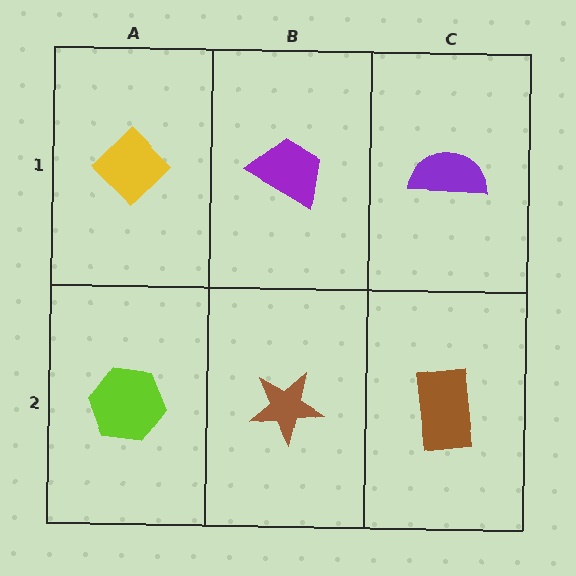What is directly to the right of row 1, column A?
A purple trapezoid.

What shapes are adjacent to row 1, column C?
A brown rectangle (row 2, column C), a purple trapezoid (row 1, column B).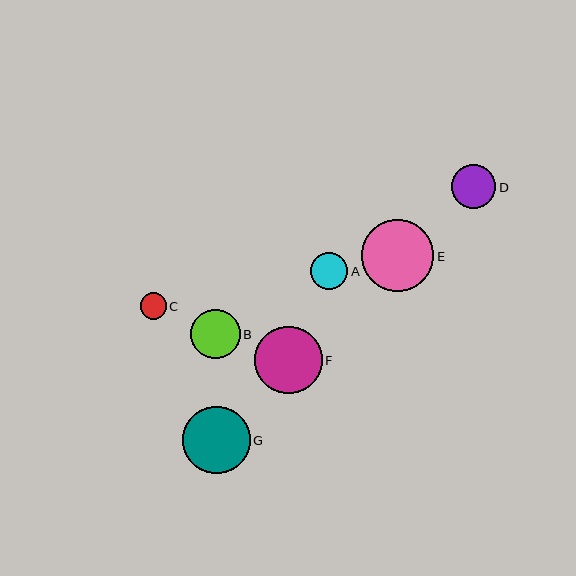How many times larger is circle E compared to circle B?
Circle E is approximately 1.4 times the size of circle B.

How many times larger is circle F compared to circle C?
Circle F is approximately 2.6 times the size of circle C.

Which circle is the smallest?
Circle C is the smallest with a size of approximately 26 pixels.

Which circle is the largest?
Circle E is the largest with a size of approximately 72 pixels.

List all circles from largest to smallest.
From largest to smallest: E, G, F, B, D, A, C.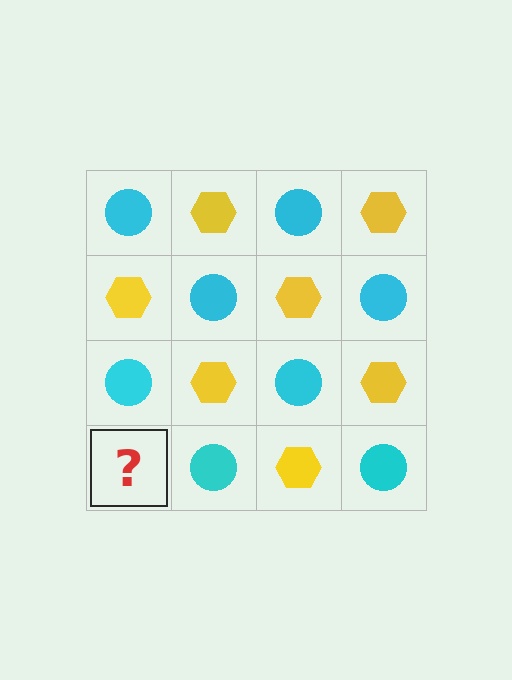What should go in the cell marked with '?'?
The missing cell should contain a yellow hexagon.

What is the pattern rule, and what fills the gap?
The rule is that it alternates cyan circle and yellow hexagon in a checkerboard pattern. The gap should be filled with a yellow hexagon.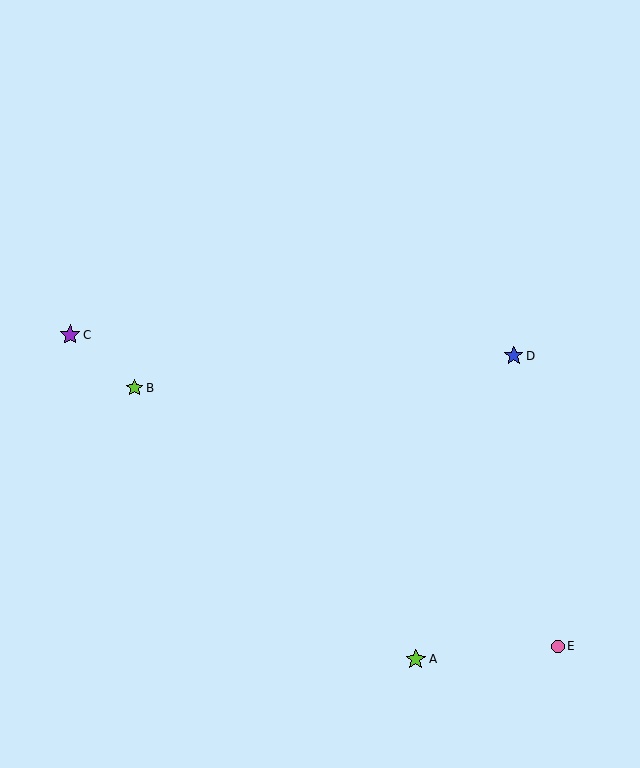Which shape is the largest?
The purple star (labeled C) is the largest.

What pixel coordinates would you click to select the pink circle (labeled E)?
Click at (558, 646) to select the pink circle E.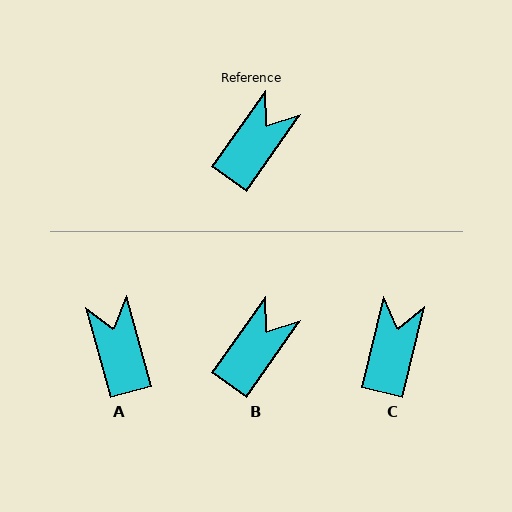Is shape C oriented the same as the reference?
No, it is off by about 22 degrees.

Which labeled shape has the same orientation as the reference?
B.